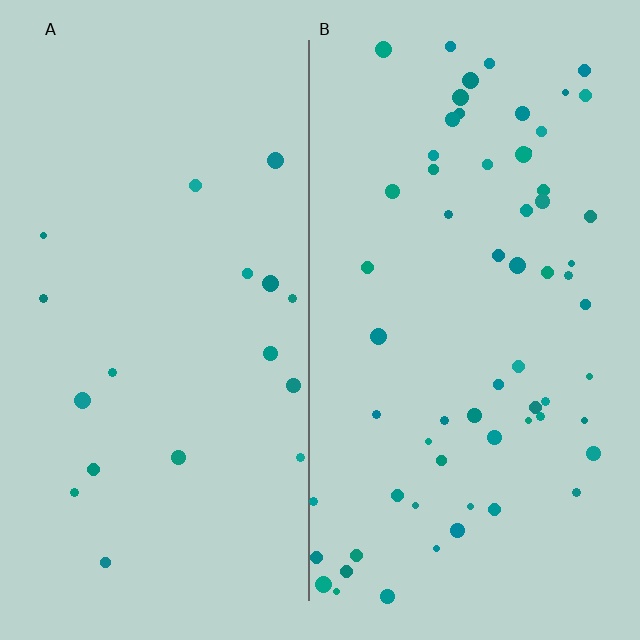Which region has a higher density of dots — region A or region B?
B (the right).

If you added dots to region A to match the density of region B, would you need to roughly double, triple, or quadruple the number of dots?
Approximately triple.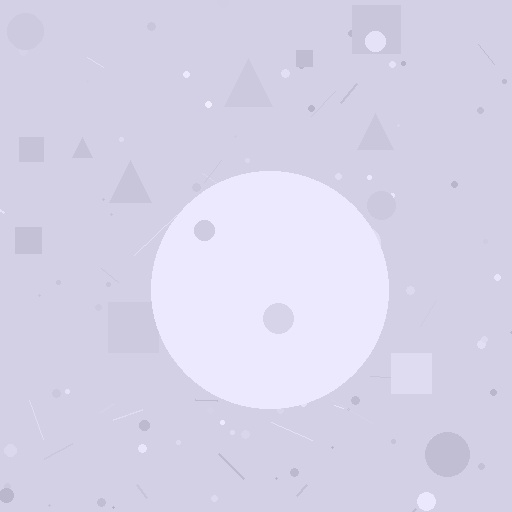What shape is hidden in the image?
A circle is hidden in the image.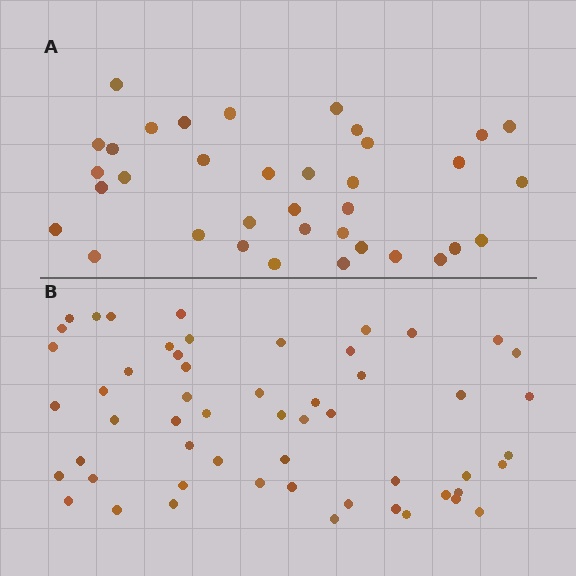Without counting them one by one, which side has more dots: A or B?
Region B (the bottom region) has more dots.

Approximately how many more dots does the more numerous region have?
Region B has approximately 20 more dots than region A.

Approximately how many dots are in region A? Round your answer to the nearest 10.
About 40 dots. (The exact count is 36, which rounds to 40.)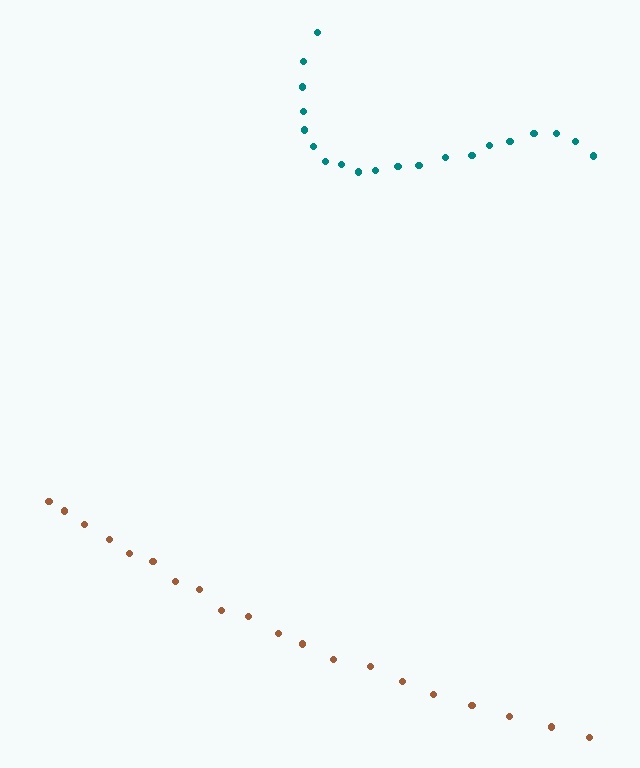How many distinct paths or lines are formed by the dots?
There are 2 distinct paths.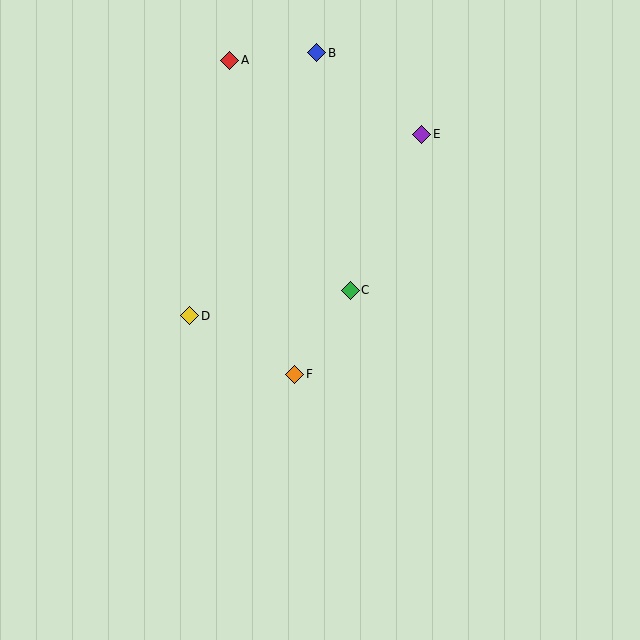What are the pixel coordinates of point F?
Point F is at (295, 374).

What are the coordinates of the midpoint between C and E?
The midpoint between C and E is at (386, 212).